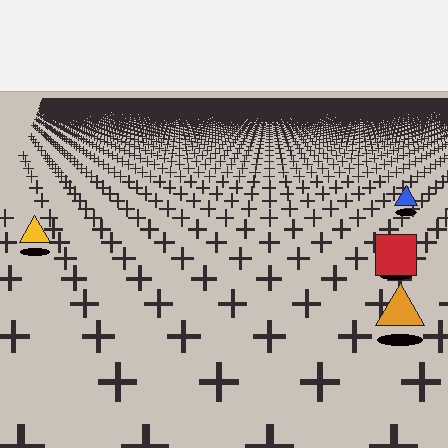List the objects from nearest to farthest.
From nearest to farthest: the orange triangle, the red square, the yellow triangle, the blue triangle.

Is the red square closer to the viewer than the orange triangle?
No. The orange triangle is closer — you can tell from the texture gradient: the ground texture is coarser near it.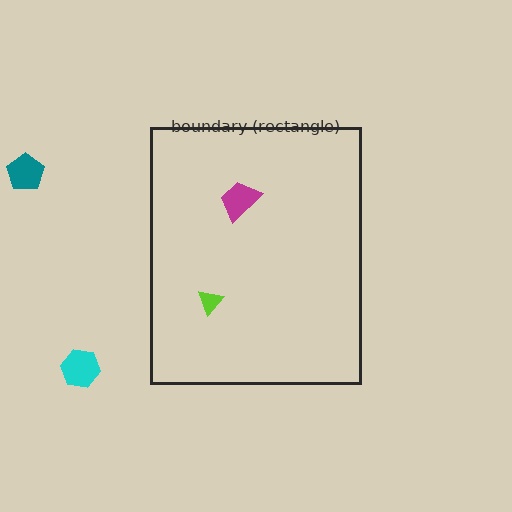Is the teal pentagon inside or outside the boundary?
Outside.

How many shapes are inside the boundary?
2 inside, 2 outside.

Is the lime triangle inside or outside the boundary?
Inside.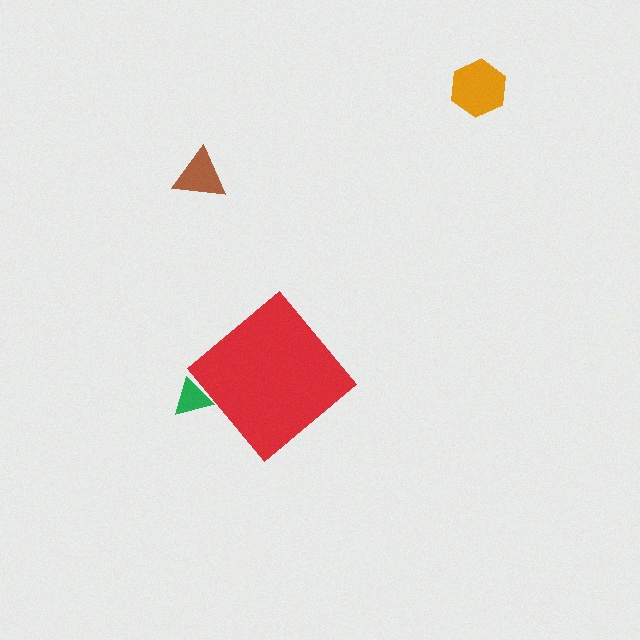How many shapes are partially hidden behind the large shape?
1 shape is partially hidden.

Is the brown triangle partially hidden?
No, the brown triangle is fully visible.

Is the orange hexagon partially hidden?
No, the orange hexagon is fully visible.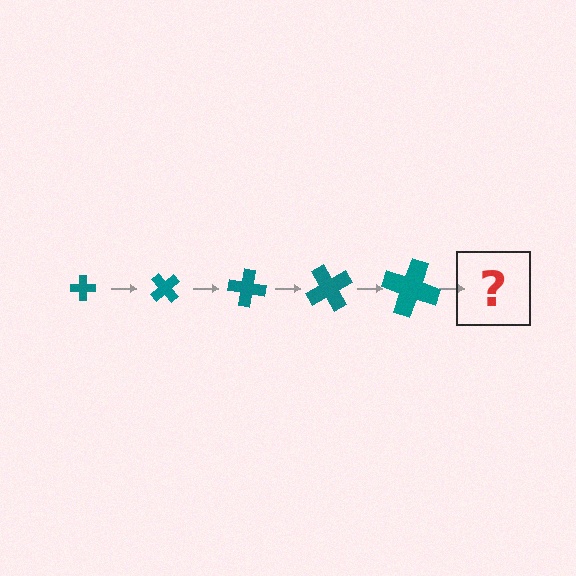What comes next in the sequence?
The next element should be a cross, larger than the previous one and rotated 250 degrees from the start.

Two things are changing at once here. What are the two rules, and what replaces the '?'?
The two rules are that the cross grows larger each step and it rotates 50 degrees each step. The '?' should be a cross, larger than the previous one and rotated 250 degrees from the start.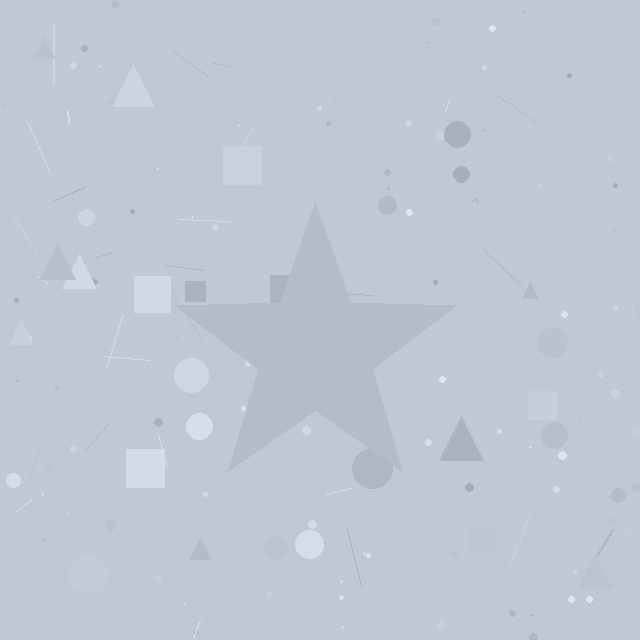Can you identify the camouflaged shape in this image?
The camouflaged shape is a star.